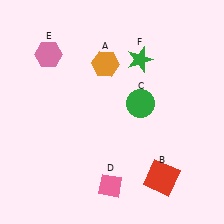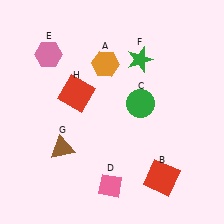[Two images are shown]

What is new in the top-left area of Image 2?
A red square (H) was added in the top-left area of Image 2.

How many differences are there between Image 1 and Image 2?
There are 2 differences between the two images.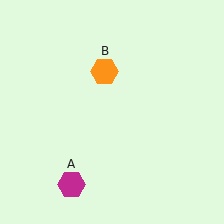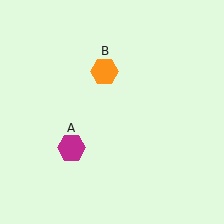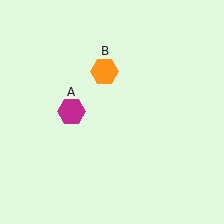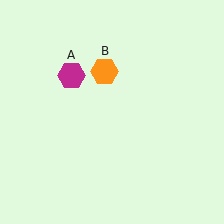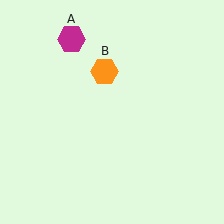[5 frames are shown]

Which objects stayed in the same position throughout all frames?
Orange hexagon (object B) remained stationary.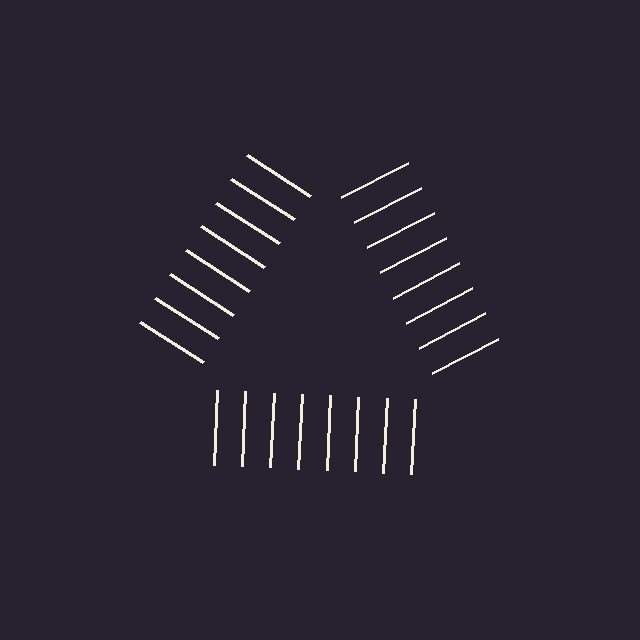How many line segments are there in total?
24 — 8 along each of the 3 edges.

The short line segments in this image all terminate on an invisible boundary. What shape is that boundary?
An illusory triangle — the line segments terminate on its edges but no continuous stroke is drawn.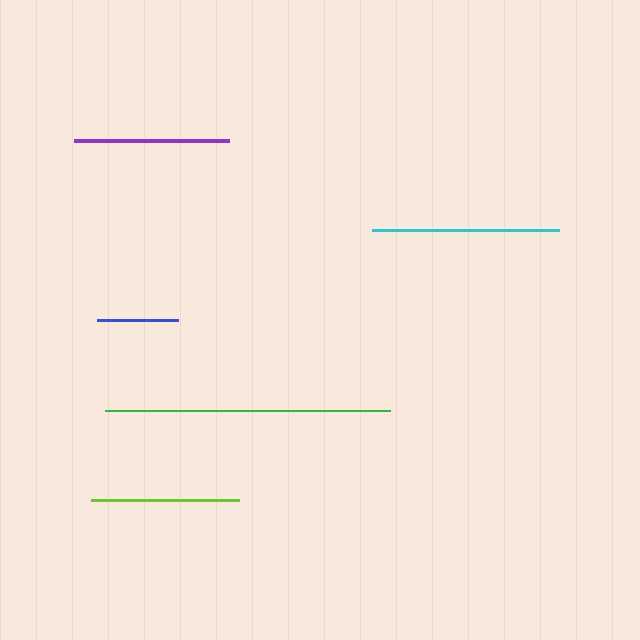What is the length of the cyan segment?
The cyan segment is approximately 187 pixels long.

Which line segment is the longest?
The green line is the longest at approximately 285 pixels.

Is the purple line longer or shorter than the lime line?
The purple line is longer than the lime line.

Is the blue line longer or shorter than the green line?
The green line is longer than the blue line.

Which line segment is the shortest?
The blue line is the shortest at approximately 81 pixels.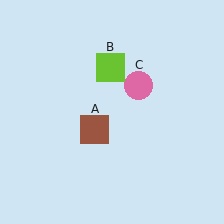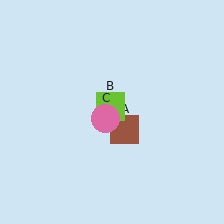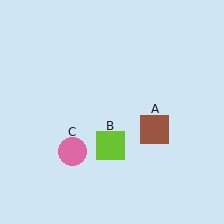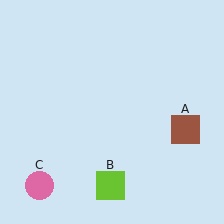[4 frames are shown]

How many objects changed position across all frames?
3 objects changed position: brown square (object A), lime square (object B), pink circle (object C).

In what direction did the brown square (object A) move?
The brown square (object A) moved right.